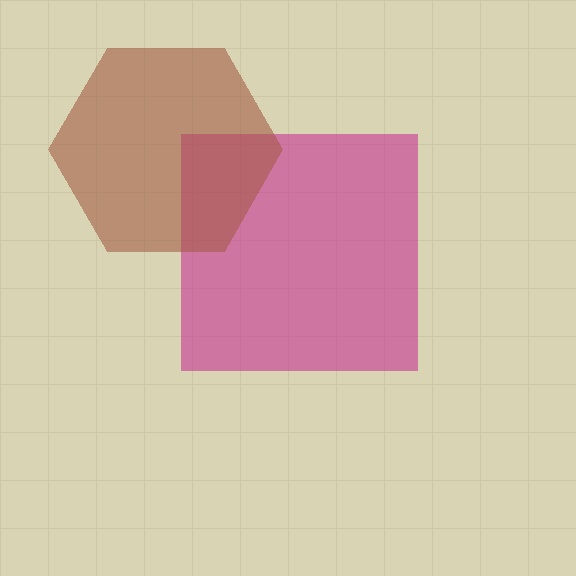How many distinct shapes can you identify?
There are 2 distinct shapes: a magenta square, a brown hexagon.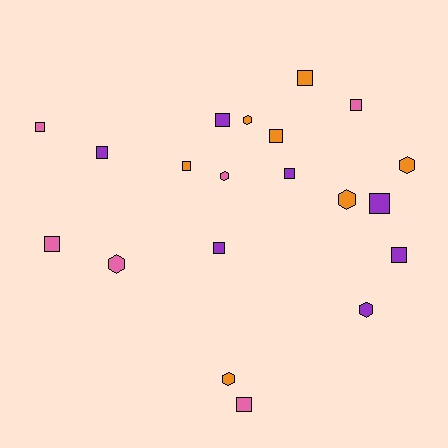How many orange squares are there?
There are 3 orange squares.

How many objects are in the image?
There are 20 objects.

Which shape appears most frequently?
Square, with 13 objects.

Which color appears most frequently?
Orange, with 7 objects.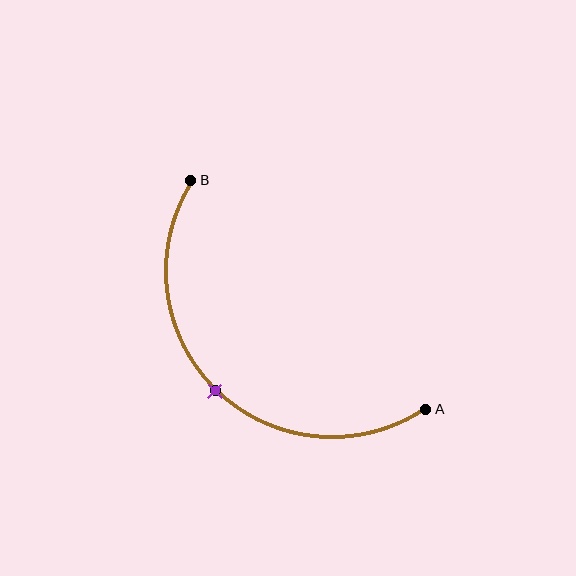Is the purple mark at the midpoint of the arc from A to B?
Yes. The purple mark lies on the arc at equal arc-length from both A and B — it is the arc midpoint.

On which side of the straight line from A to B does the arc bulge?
The arc bulges below and to the left of the straight line connecting A and B.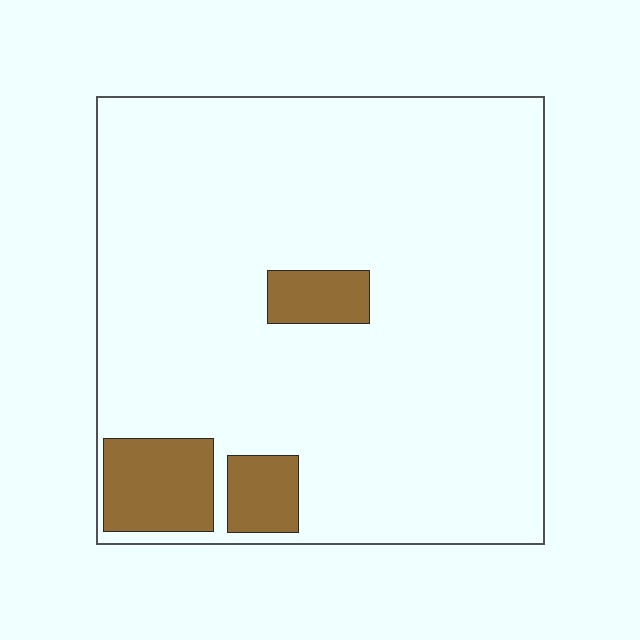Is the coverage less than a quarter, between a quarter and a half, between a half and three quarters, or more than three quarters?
Less than a quarter.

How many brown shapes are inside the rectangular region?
3.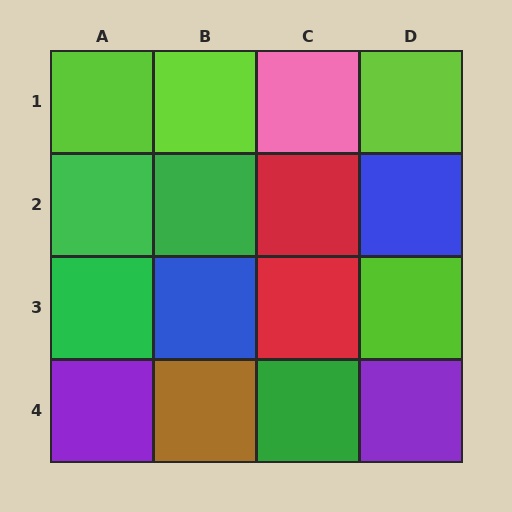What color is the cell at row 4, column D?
Purple.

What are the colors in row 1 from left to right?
Lime, lime, pink, lime.